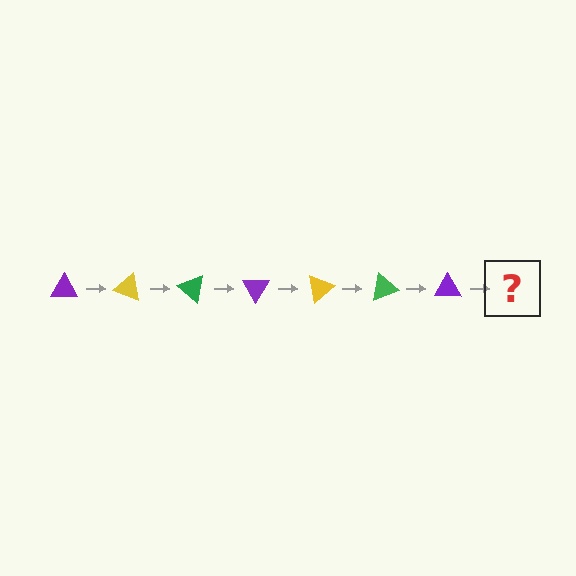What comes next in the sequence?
The next element should be a yellow triangle, rotated 140 degrees from the start.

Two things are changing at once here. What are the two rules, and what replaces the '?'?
The two rules are that it rotates 20 degrees each step and the color cycles through purple, yellow, and green. The '?' should be a yellow triangle, rotated 140 degrees from the start.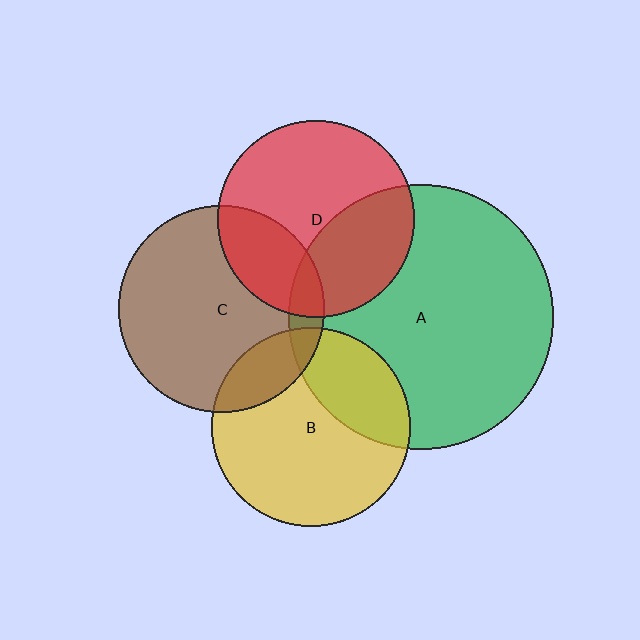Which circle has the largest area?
Circle A (green).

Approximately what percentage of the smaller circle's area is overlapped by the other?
Approximately 15%.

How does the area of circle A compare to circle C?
Approximately 1.6 times.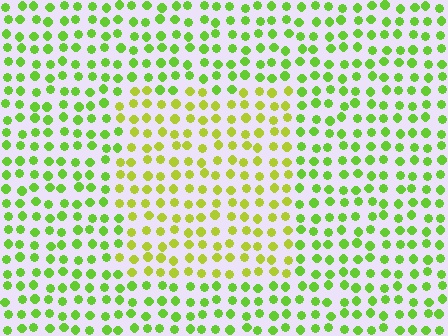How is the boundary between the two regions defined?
The boundary is defined purely by a slight shift in hue (about 29 degrees). Spacing, size, and orientation are identical on both sides.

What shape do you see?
I see a rectangle.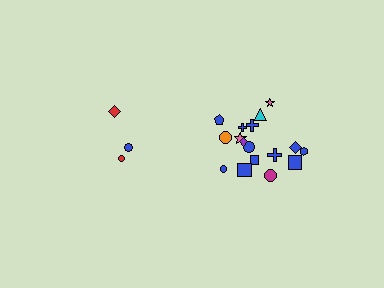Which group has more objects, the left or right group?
The right group.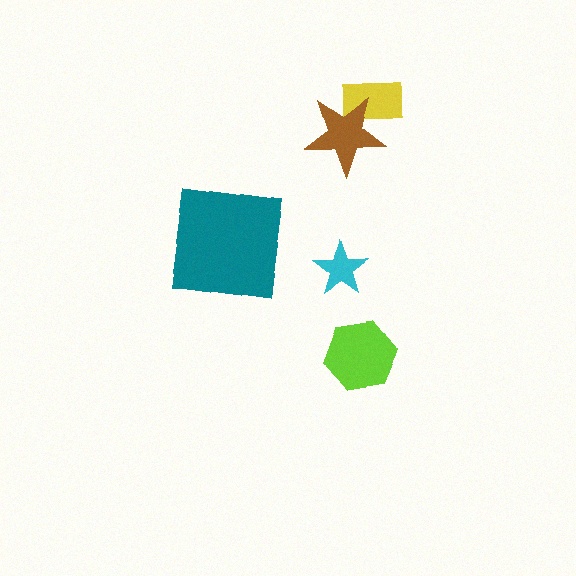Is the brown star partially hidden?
No, no other shape covers it.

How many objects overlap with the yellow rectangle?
1 object overlaps with the yellow rectangle.